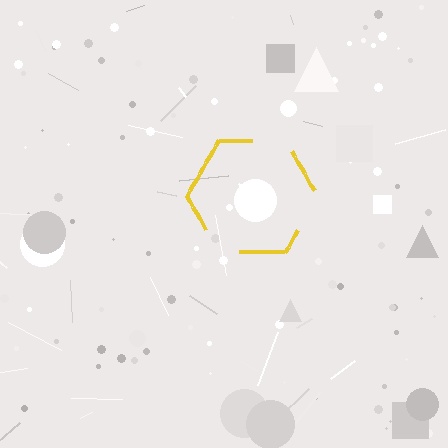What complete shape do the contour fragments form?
The contour fragments form a hexagon.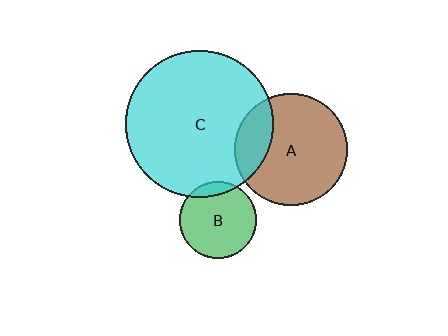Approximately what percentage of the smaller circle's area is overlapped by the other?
Approximately 20%.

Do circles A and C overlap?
Yes.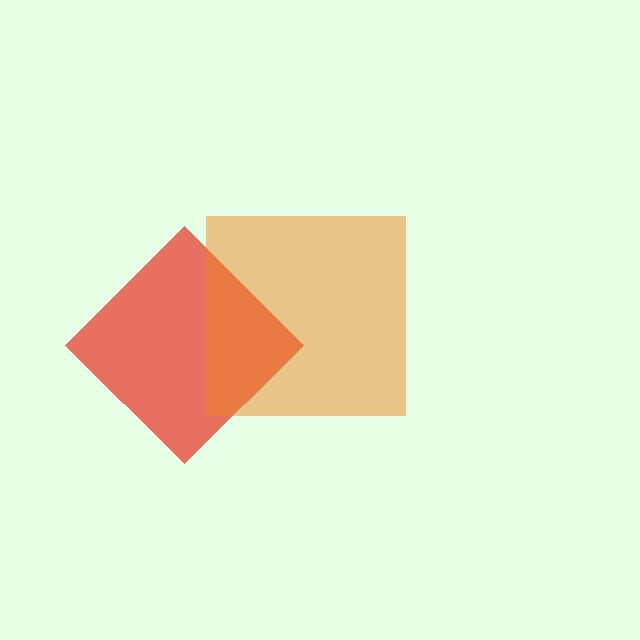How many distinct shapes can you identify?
There are 2 distinct shapes: a red diamond, an orange square.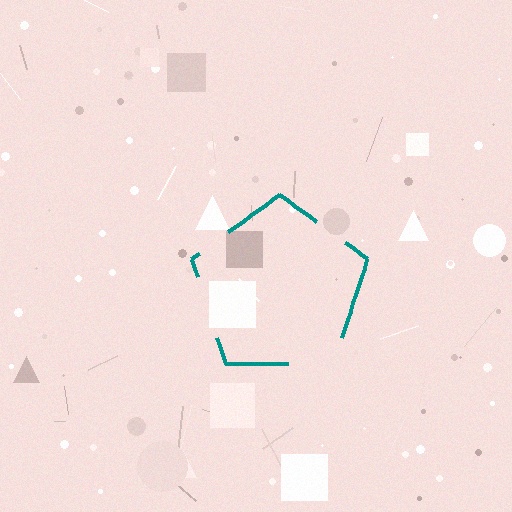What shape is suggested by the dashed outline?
The dashed outline suggests a pentagon.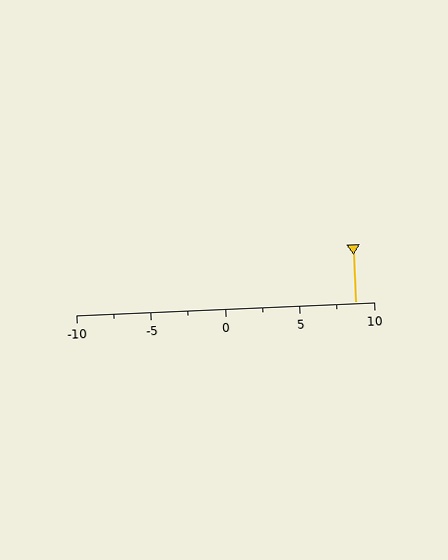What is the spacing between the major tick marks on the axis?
The major ticks are spaced 5 apart.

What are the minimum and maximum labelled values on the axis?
The axis runs from -10 to 10.